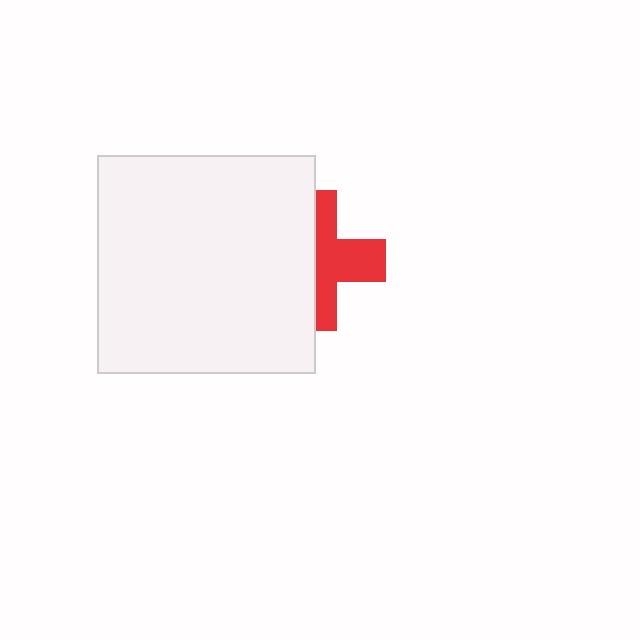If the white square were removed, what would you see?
You would see the complete red cross.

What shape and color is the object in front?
The object in front is a white square.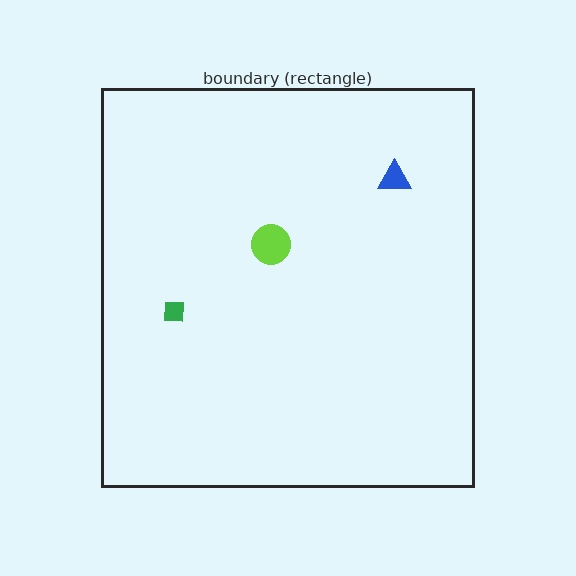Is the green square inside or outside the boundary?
Inside.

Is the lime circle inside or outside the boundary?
Inside.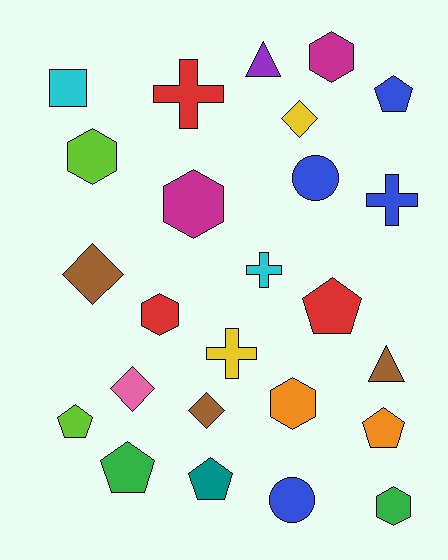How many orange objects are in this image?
There are 2 orange objects.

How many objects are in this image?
There are 25 objects.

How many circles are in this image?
There are 2 circles.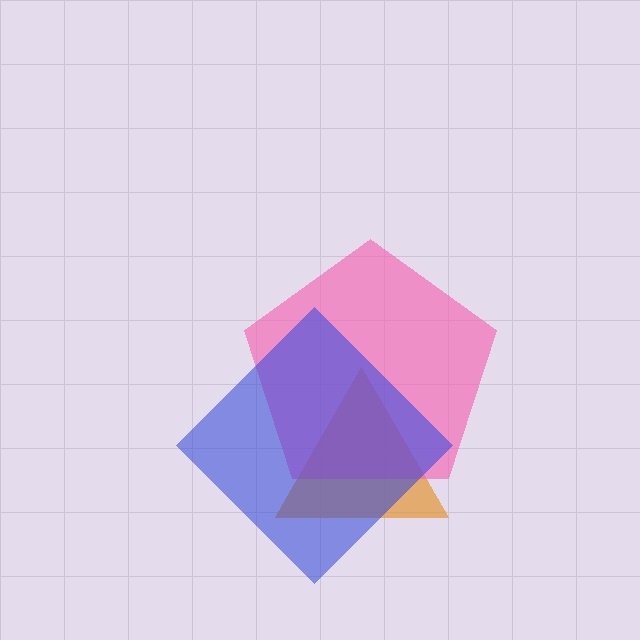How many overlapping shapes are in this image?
There are 3 overlapping shapes in the image.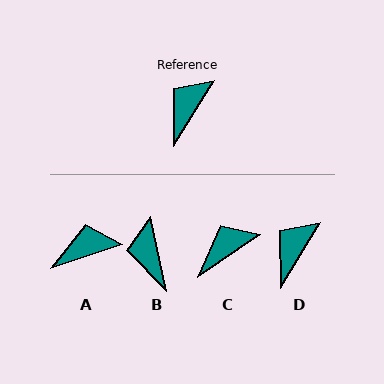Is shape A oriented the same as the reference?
No, it is off by about 39 degrees.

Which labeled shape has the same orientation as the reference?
D.